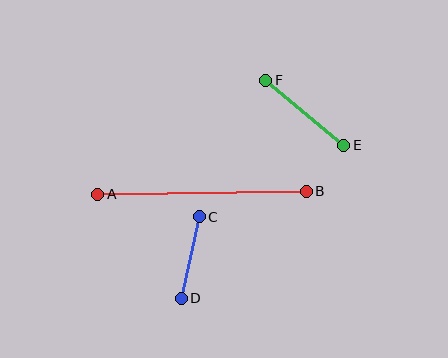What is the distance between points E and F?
The distance is approximately 102 pixels.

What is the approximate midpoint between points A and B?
The midpoint is at approximately (202, 193) pixels.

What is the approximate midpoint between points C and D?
The midpoint is at approximately (190, 257) pixels.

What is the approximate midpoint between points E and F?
The midpoint is at approximately (305, 113) pixels.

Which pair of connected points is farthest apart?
Points A and B are farthest apart.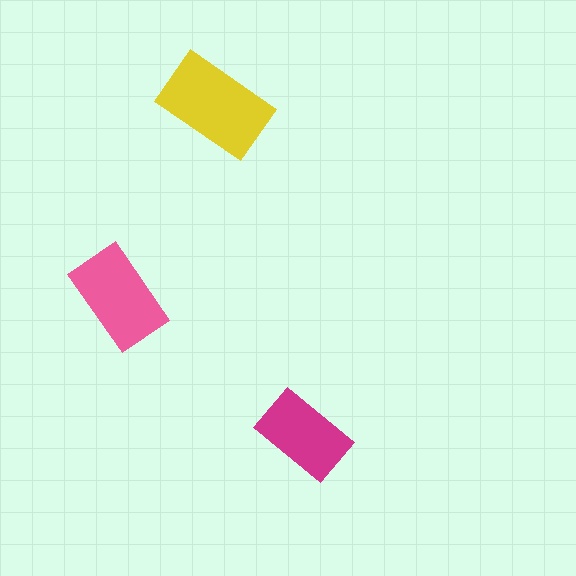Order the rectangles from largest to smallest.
the yellow one, the pink one, the magenta one.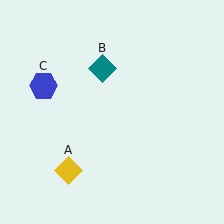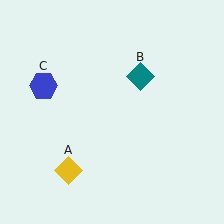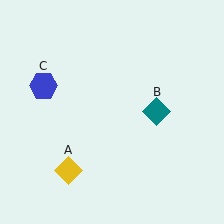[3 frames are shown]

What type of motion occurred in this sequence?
The teal diamond (object B) rotated clockwise around the center of the scene.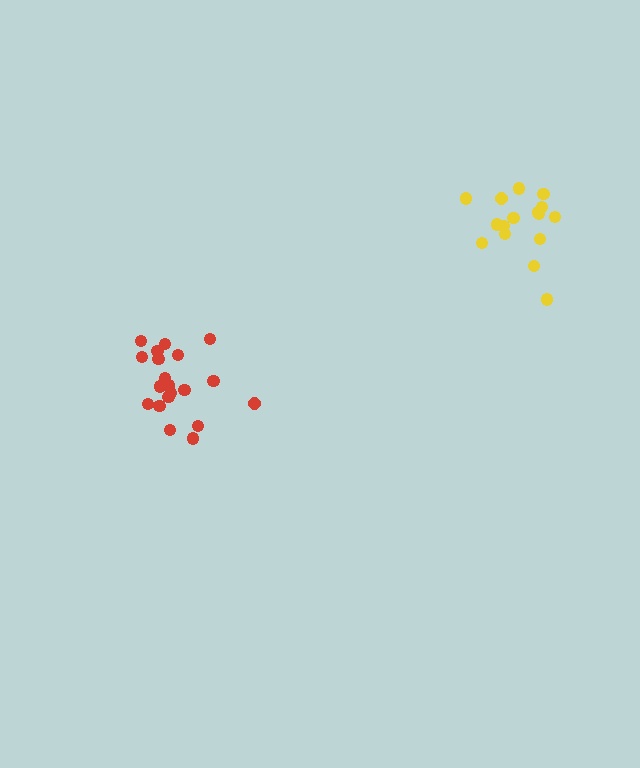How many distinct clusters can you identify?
There are 2 distinct clusters.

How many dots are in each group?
Group 1: 16 dots, Group 2: 20 dots (36 total).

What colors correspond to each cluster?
The clusters are colored: yellow, red.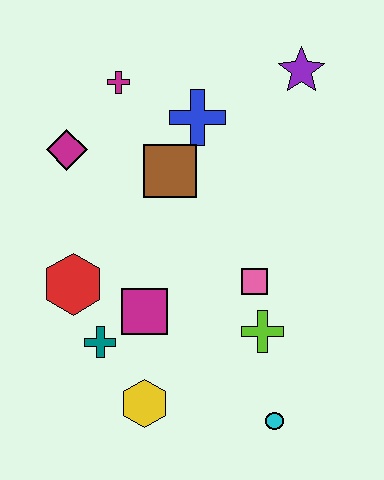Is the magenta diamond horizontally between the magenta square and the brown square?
No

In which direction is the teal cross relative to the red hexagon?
The teal cross is below the red hexagon.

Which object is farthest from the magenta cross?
The cyan circle is farthest from the magenta cross.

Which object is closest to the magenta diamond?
The magenta cross is closest to the magenta diamond.